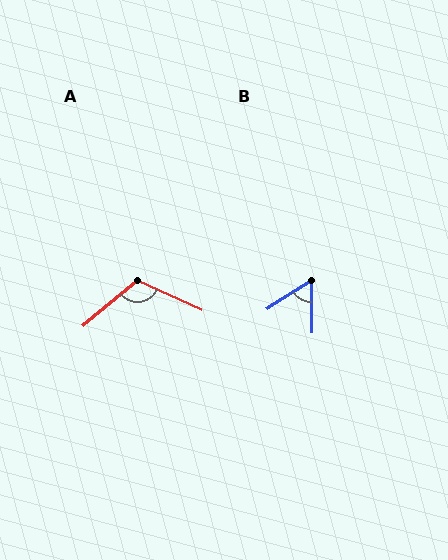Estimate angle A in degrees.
Approximately 116 degrees.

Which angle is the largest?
A, at approximately 116 degrees.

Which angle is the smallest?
B, at approximately 58 degrees.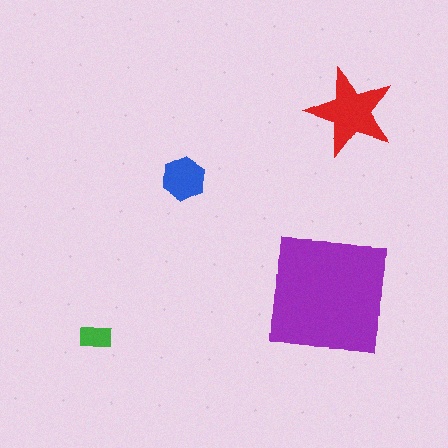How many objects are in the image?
There are 4 objects in the image.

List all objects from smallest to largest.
The green rectangle, the blue hexagon, the red star, the purple square.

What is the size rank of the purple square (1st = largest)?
1st.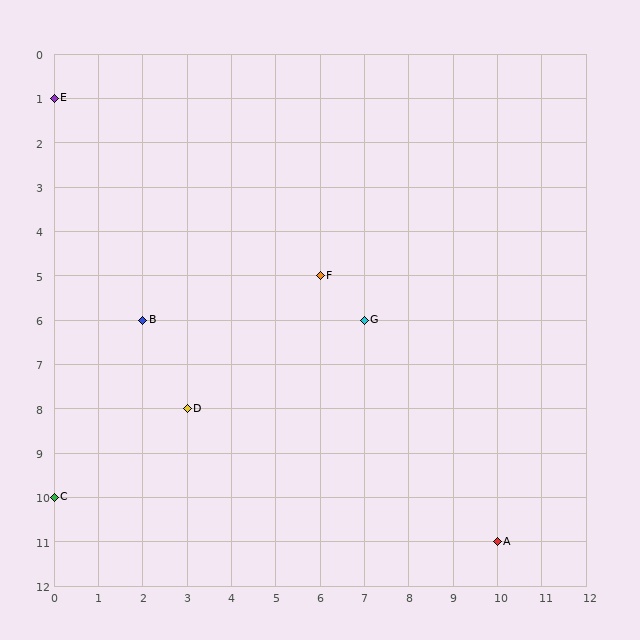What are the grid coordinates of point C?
Point C is at grid coordinates (0, 10).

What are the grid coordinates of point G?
Point G is at grid coordinates (7, 6).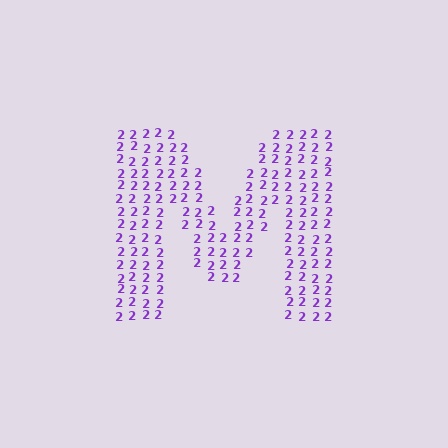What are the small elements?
The small elements are digit 2's.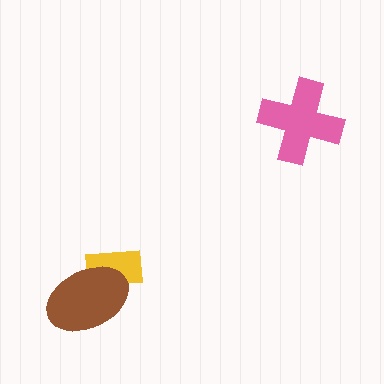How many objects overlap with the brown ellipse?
1 object overlaps with the brown ellipse.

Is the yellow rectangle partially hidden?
Yes, it is partially covered by another shape.